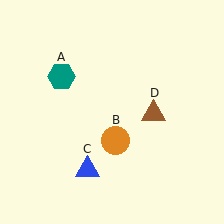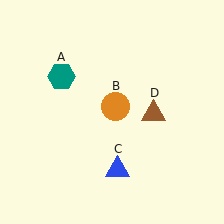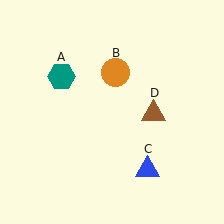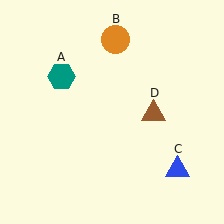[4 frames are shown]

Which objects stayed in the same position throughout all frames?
Teal hexagon (object A) and brown triangle (object D) remained stationary.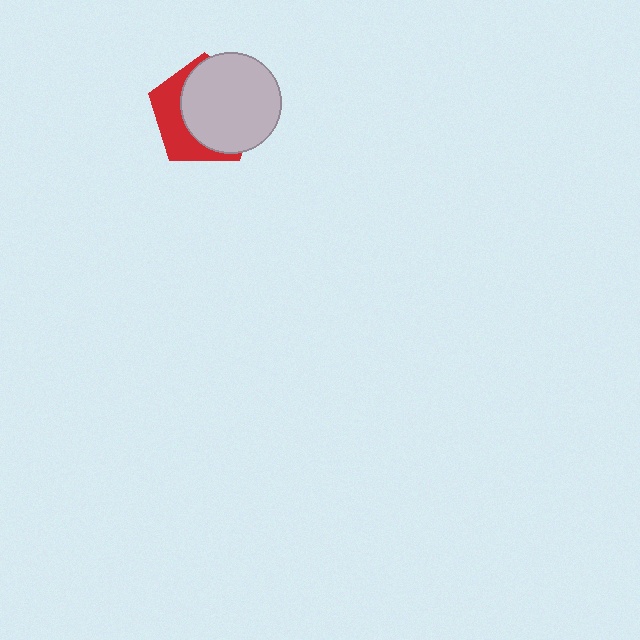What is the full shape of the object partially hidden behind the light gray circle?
The partially hidden object is a red pentagon.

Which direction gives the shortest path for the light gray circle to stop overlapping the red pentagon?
Moving right gives the shortest separation.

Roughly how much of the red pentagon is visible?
A small part of it is visible (roughly 37%).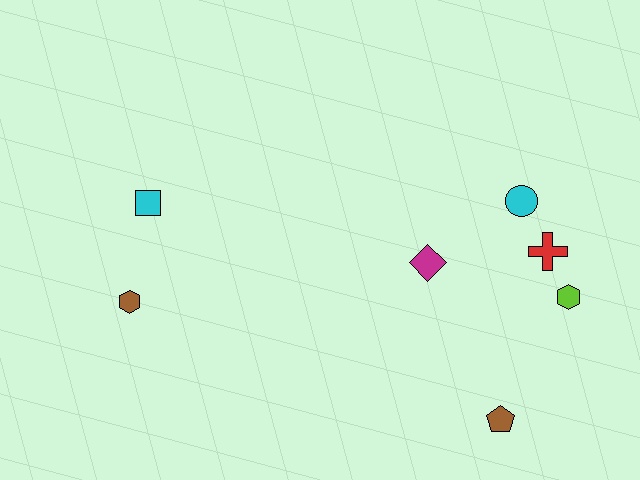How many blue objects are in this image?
There are no blue objects.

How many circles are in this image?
There is 1 circle.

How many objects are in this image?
There are 7 objects.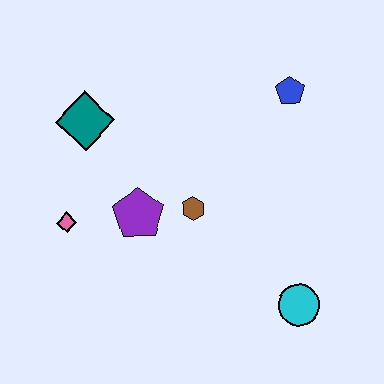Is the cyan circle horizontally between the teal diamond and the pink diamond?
No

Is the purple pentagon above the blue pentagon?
No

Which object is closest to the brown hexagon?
The purple pentagon is closest to the brown hexagon.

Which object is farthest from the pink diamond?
The blue pentagon is farthest from the pink diamond.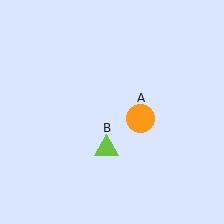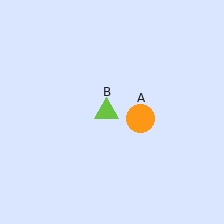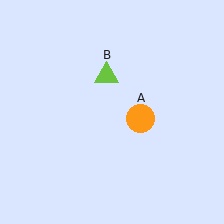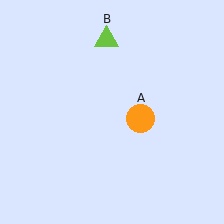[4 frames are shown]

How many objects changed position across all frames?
1 object changed position: lime triangle (object B).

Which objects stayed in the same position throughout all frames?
Orange circle (object A) remained stationary.